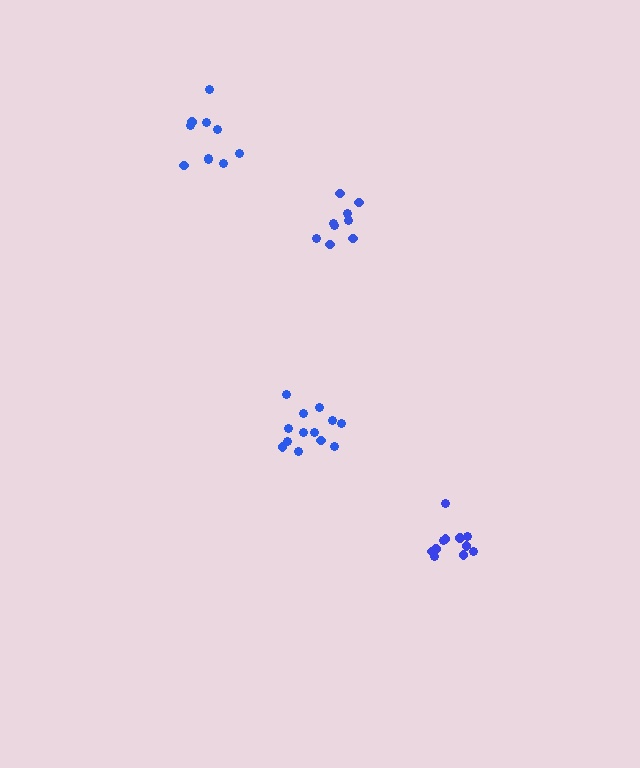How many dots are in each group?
Group 1: 9 dots, Group 2: 11 dots, Group 3: 13 dots, Group 4: 11 dots (44 total).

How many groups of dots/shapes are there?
There are 4 groups.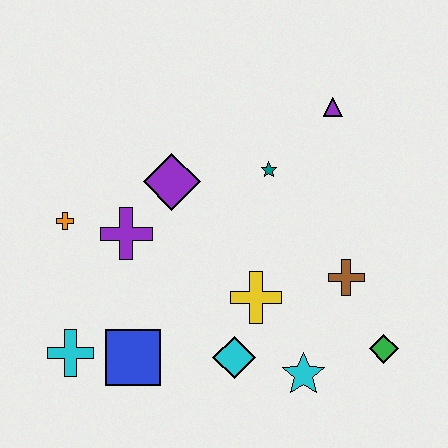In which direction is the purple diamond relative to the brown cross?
The purple diamond is to the left of the brown cross.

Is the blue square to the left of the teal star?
Yes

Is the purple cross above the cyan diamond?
Yes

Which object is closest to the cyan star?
The cyan diamond is closest to the cyan star.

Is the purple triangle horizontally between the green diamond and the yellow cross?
Yes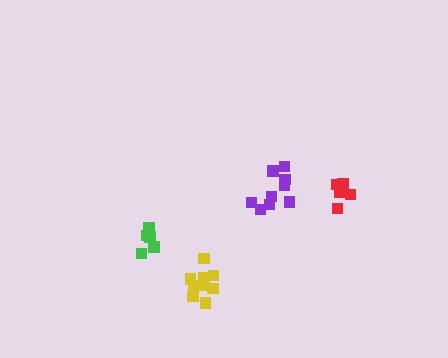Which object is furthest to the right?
The red cluster is rightmost.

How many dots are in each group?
Group 1: 5 dots, Group 2: 9 dots, Group 3: 9 dots, Group 4: 5 dots (28 total).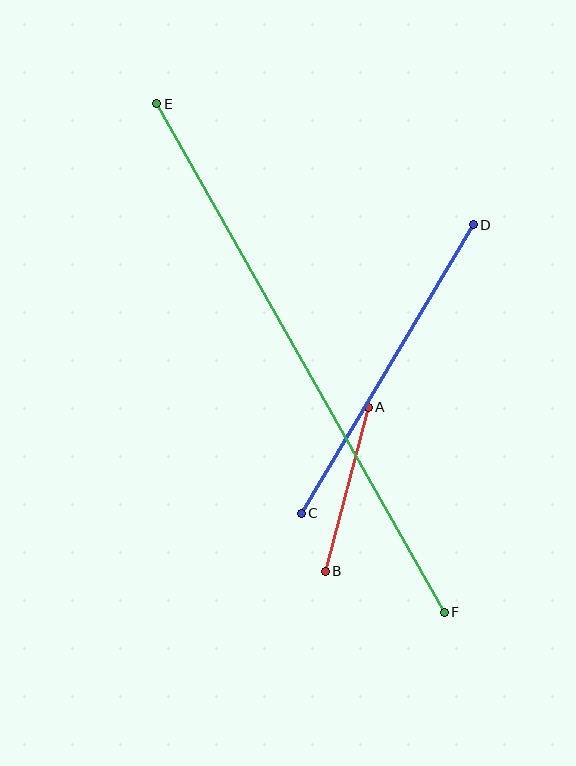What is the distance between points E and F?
The distance is approximately 584 pixels.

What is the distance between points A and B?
The distance is approximately 170 pixels.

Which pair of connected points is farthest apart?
Points E and F are farthest apart.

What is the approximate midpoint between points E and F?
The midpoint is at approximately (300, 358) pixels.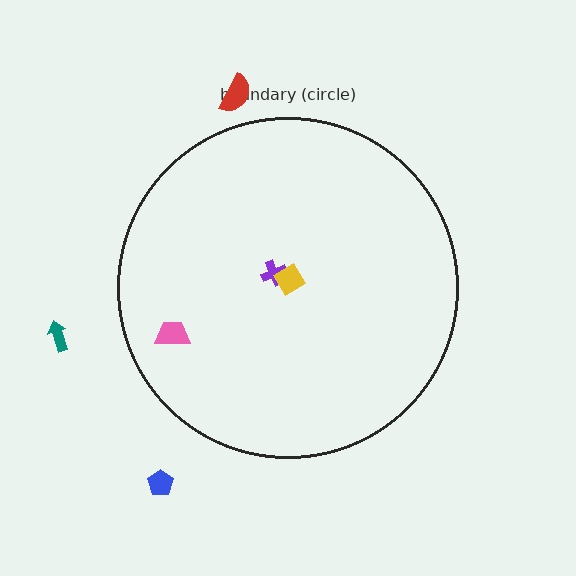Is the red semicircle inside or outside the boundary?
Outside.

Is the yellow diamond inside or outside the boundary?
Inside.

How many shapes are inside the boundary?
3 inside, 3 outside.